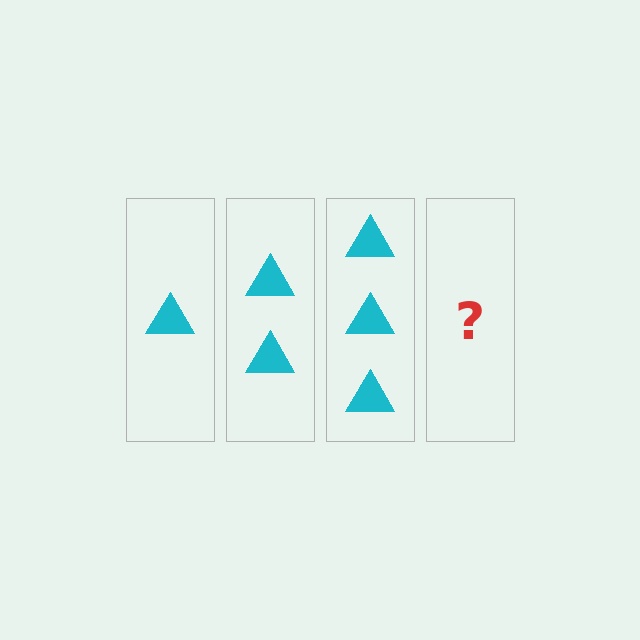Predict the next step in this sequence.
The next step is 4 triangles.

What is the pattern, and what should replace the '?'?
The pattern is that each step adds one more triangle. The '?' should be 4 triangles.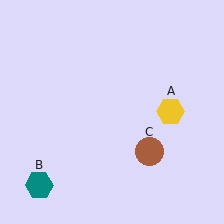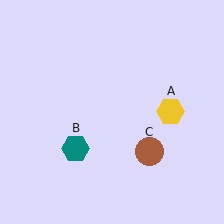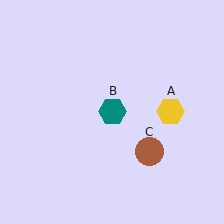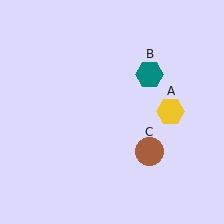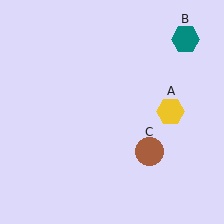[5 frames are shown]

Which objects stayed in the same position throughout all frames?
Yellow hexagon (object A) and brown circle (object C) remained stationary.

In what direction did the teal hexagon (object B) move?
The teal hexagon (object B) moved up and to the right.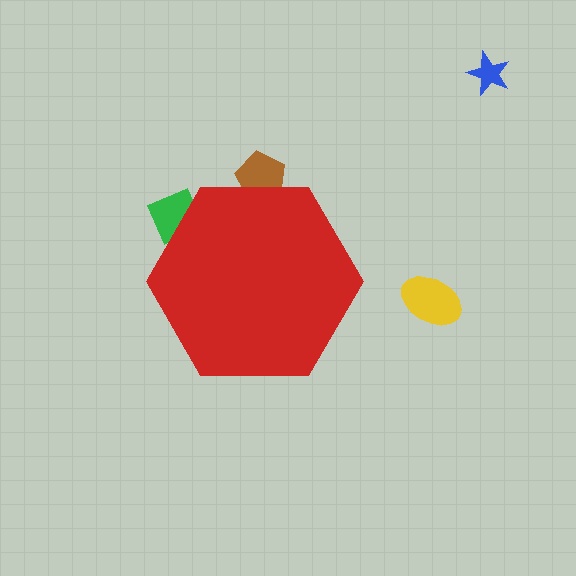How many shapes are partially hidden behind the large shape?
2 shapes are partially hidden.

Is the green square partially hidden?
Yes, the green square is partially hidden behind the red hexagon.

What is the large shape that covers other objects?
A red hexagon.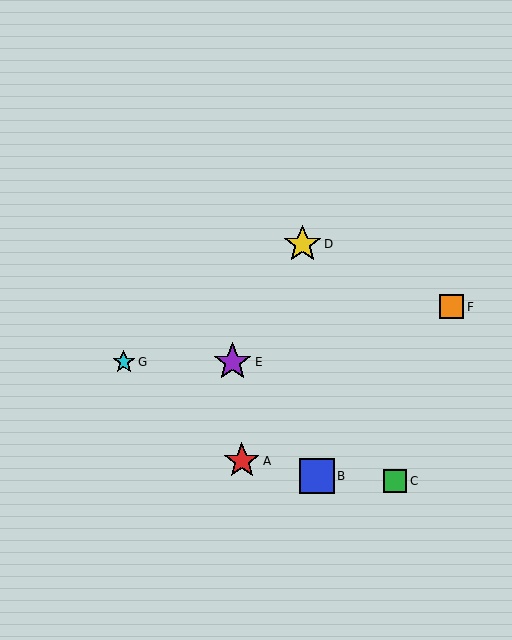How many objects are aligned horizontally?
2 objects (E, G) are aligned horizontally.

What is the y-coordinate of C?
Object C is at y≈481.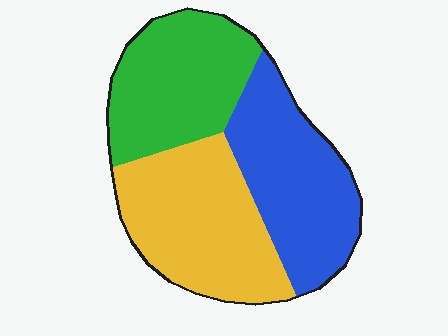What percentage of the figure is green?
Green takes up about one third (1/3) of the figure.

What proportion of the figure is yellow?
Yellow covers around 35% of the figure.